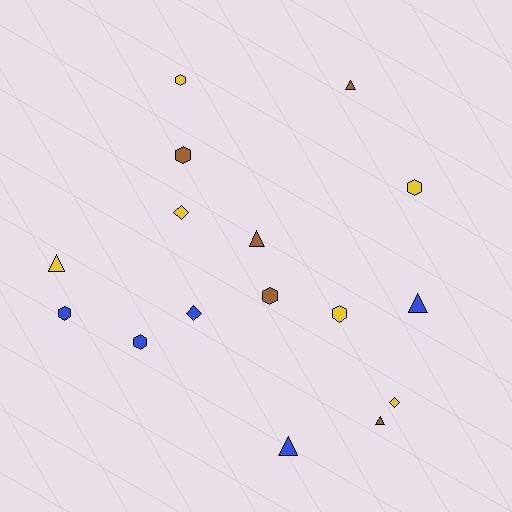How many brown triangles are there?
There are 3 brown triangles.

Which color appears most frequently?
Yellow, with 6 objects.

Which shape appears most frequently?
Hexagon, with 7 objects.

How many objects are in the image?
There are 16 objects.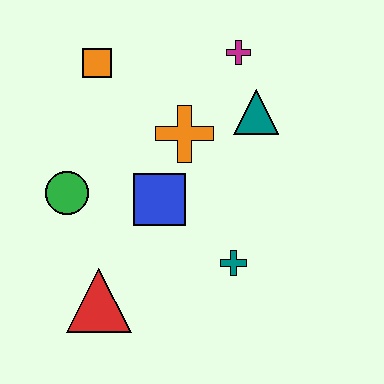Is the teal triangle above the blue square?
Yes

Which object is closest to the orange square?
The orange cross is closest to the orange square.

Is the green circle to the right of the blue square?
No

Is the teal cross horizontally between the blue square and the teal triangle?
Yes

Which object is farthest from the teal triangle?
The red triangle is farthest from the teal triangle.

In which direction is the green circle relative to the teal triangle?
The green circle is to the left of the teal triangle.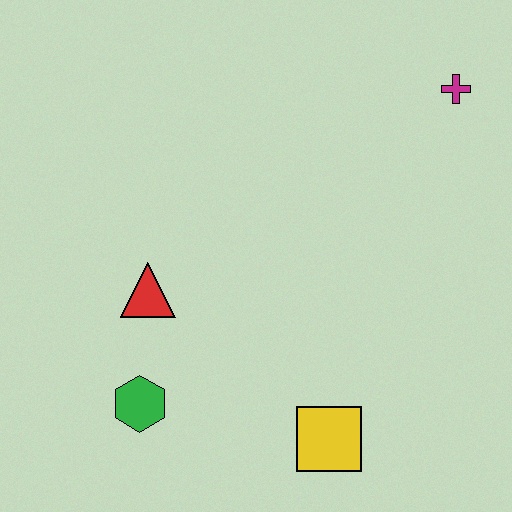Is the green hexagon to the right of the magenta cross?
No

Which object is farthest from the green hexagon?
The magenta cross is farthest from the green hexagon.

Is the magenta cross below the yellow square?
No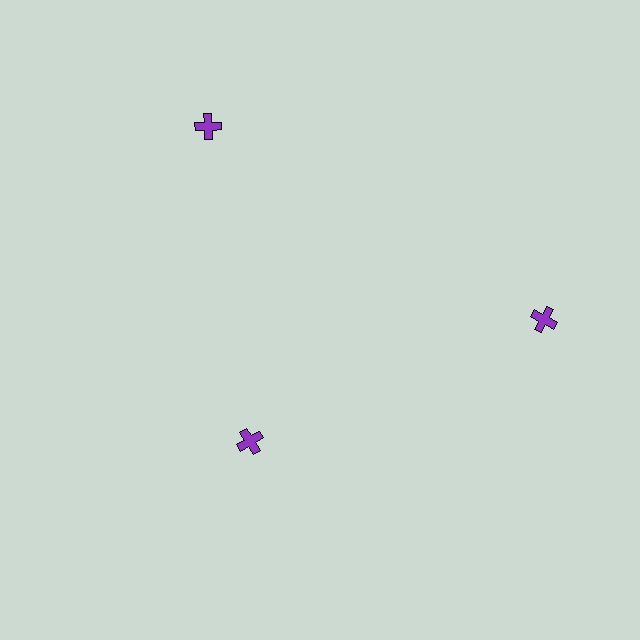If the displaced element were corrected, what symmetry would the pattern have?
It would have 3-fold rotational symmetry — the pattern would map onto itself every 120 degrees.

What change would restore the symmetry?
The symmetry would be restored by moving it outward, back onto the ring so that all 3 crosses sit at equal angles and equal distance from the center.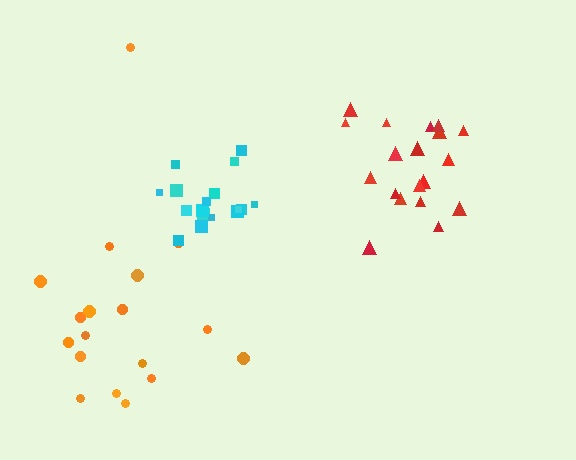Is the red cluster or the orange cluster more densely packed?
Red.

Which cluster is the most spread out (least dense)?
Orange.